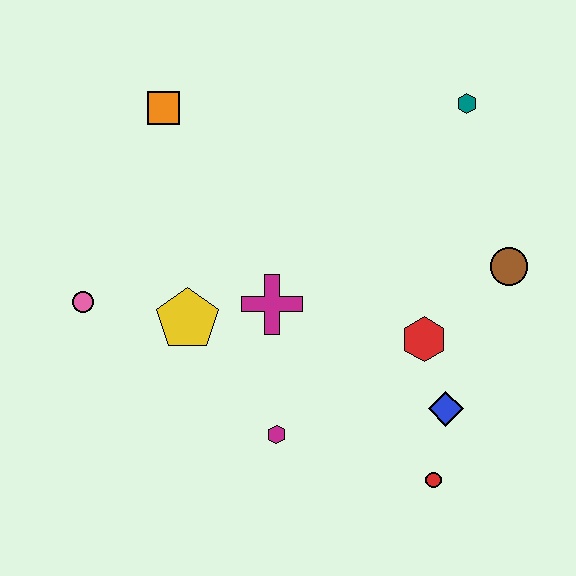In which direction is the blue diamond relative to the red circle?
The blue diamond is above the red circle.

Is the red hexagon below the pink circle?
Yes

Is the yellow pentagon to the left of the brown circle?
Yes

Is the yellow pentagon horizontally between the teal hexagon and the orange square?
Yes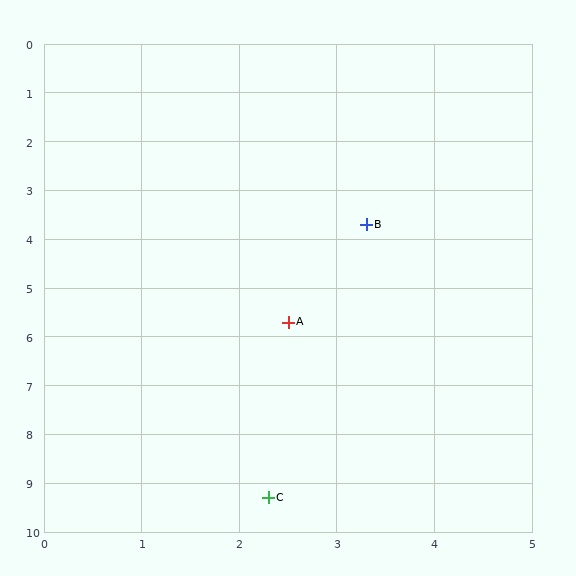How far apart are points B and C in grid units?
Points B and C are about 5.7 grid units apart.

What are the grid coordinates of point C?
Point C is at approximately (2.3, 9.3).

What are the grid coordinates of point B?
Point B is at approximately (3.3, 3.7).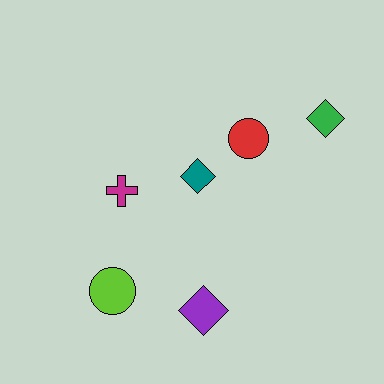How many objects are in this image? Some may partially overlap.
There are 6 objects.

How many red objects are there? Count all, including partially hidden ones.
There is 1 red object.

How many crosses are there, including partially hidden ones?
There is 1 cross.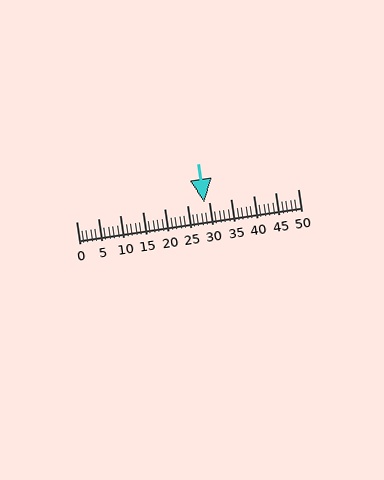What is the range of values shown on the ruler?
The ruler shows values from 0 to 50.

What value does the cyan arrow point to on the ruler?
The cyan arrow points to approximately 29.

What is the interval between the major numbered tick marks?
The major tick marks are spaced 5 units apart.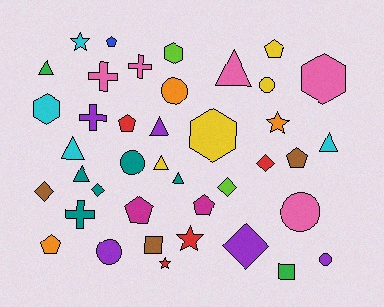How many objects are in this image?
There are 40 objects.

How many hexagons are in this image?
There are 4 hexagons.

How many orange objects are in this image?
There are 3 orange objects.